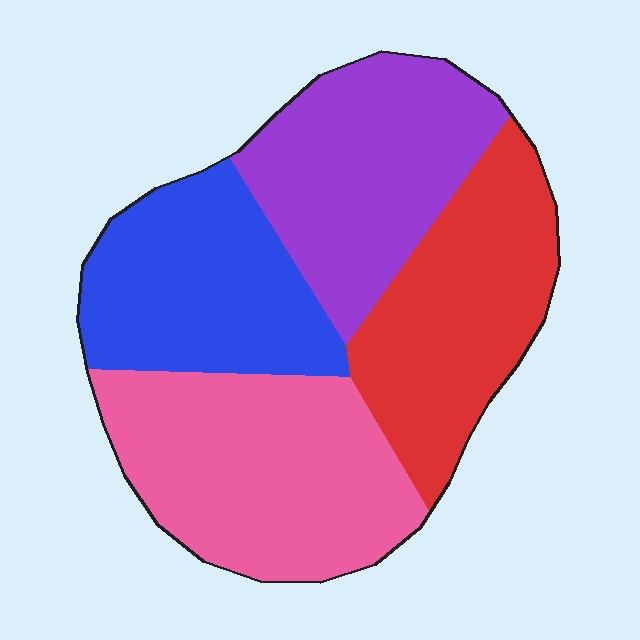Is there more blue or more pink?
Pink.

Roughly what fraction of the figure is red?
Red takes up about one quarter (1/4) of the figure.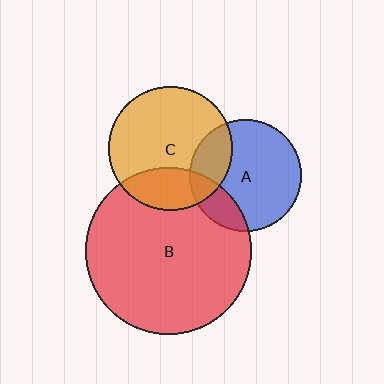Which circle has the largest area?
Circle B (red).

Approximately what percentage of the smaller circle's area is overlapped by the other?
Approximately 25%.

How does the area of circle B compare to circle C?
Approximately 1.8 times.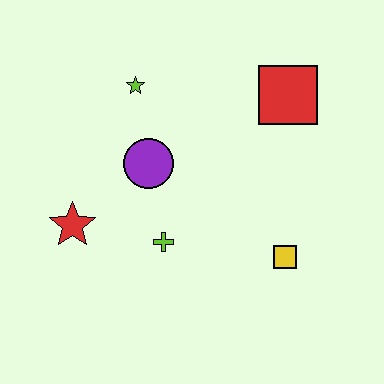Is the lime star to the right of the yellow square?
No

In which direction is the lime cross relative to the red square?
The lime cross is below the red square.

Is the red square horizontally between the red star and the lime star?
No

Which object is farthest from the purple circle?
The yellow square is farthest from the purple circle.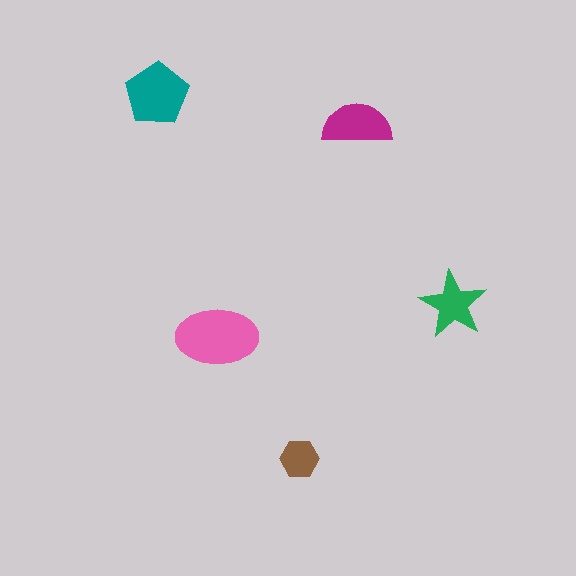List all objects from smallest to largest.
The brown hexagon, the green star, the magenta semicircle, the teal pentagon, the pink ellipse.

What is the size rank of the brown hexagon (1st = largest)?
5th.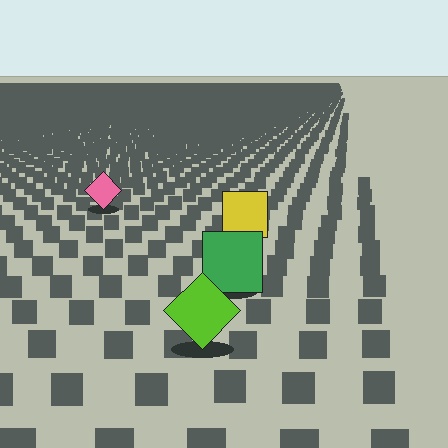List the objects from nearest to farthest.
From nearest to farthest: the lime diamond, the green square, the yellow square, the pink diamond.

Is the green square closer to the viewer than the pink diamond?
Yes. The green square is closer — you can tell from the texture gradient: the ground texture is coarser near it.